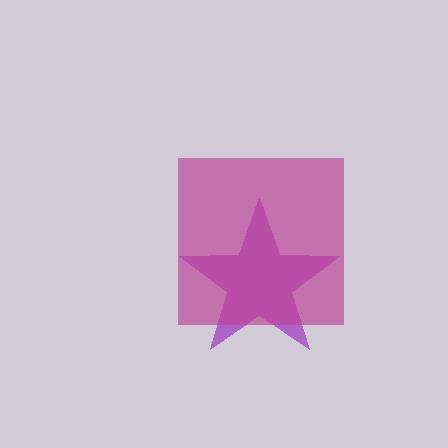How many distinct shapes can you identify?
There are 2 distinct shapes: a purple star, a magenta square.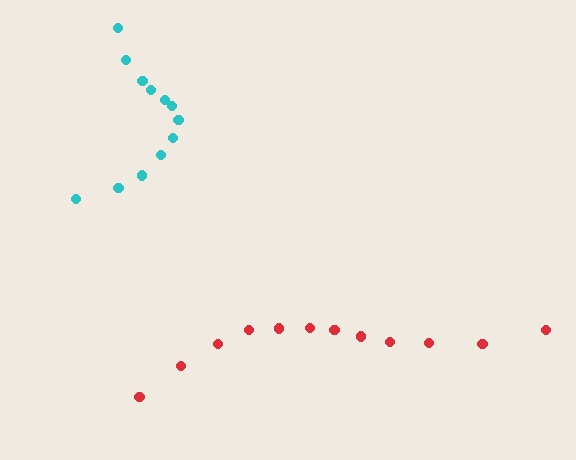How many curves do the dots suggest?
There are 2 distinct paths.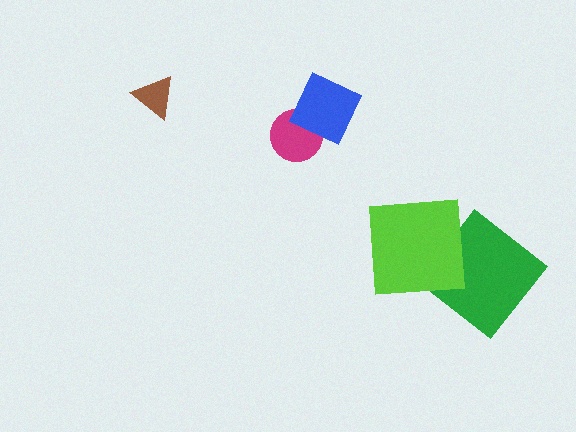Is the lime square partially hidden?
No, no other shape covers it.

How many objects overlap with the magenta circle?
1 object overlaps with the magenta circle.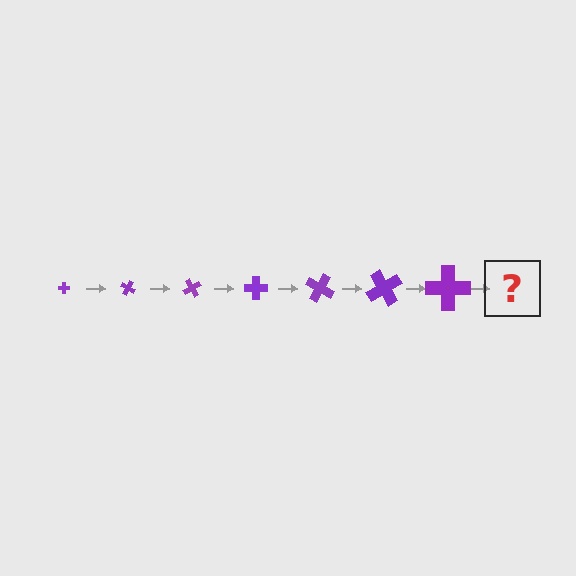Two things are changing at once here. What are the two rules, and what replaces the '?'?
The two rules are that the cross grows larger each step and it rotates 30 degrees each step. The '?' should be a cross, larger than the previous one and rotated 210 degrees from the start.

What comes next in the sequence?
The next element should be a cross, larger than the previous one and rotated 210 degrees from the start.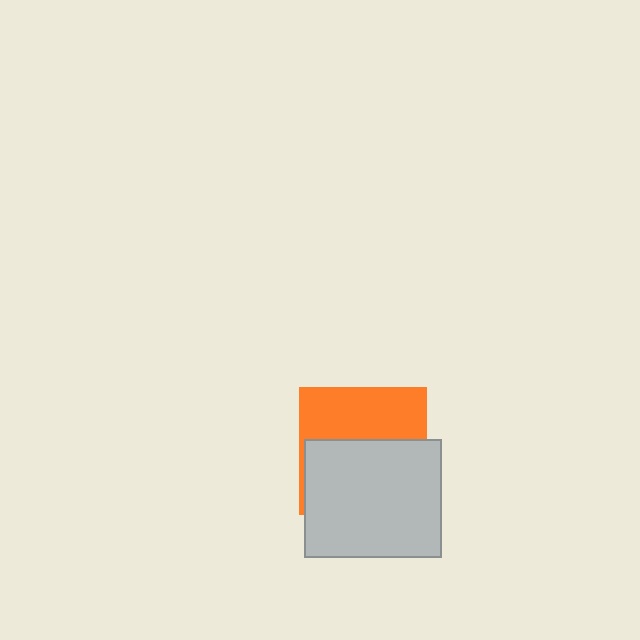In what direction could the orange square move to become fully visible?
The orange square could move up. That would shift it out from behind the light gray rectangle entirely.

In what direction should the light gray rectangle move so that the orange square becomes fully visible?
The light gray rectangle should move down. That is the shortest direction to clear the overlap and leave the orange square fully visible.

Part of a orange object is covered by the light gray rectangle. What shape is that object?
It is a square.